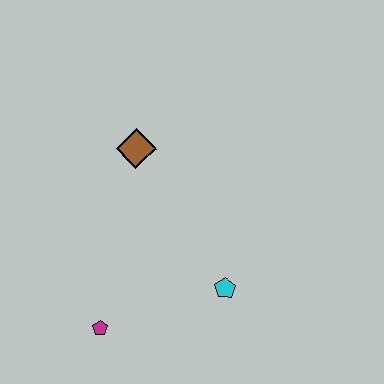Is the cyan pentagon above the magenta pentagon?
Yes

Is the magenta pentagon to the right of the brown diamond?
No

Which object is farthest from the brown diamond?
The magenta pentagon is farthest from the brown diamond.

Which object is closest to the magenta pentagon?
The cyan pentagon is closest to the magenta pentagon.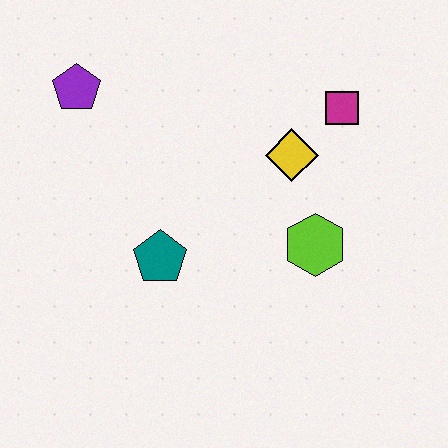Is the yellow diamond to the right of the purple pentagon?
Yes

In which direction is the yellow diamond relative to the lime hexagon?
The yellow diamond is above the lime hexagon.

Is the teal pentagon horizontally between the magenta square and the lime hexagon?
No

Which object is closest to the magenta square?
The yellow diamond is closest to the magenta square.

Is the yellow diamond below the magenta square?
Yes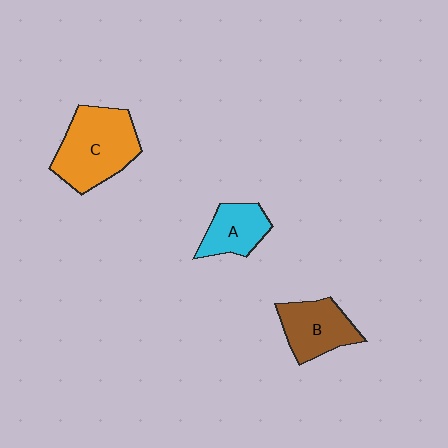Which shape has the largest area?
Shape C (orange).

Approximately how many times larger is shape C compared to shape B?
Approximately 1.5 times.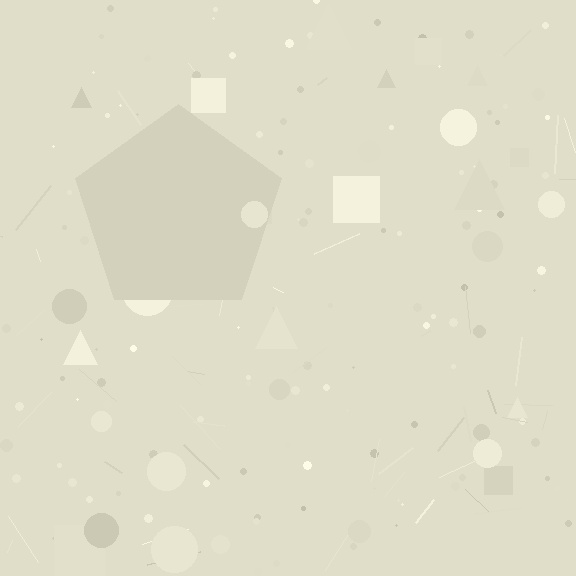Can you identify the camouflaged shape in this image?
The camouflaged shape is a pentagon.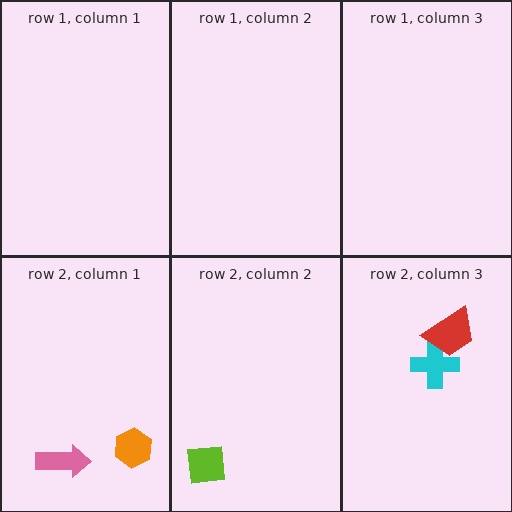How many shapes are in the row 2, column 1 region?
2.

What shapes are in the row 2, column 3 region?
The cyan cross, the red trapezoid.